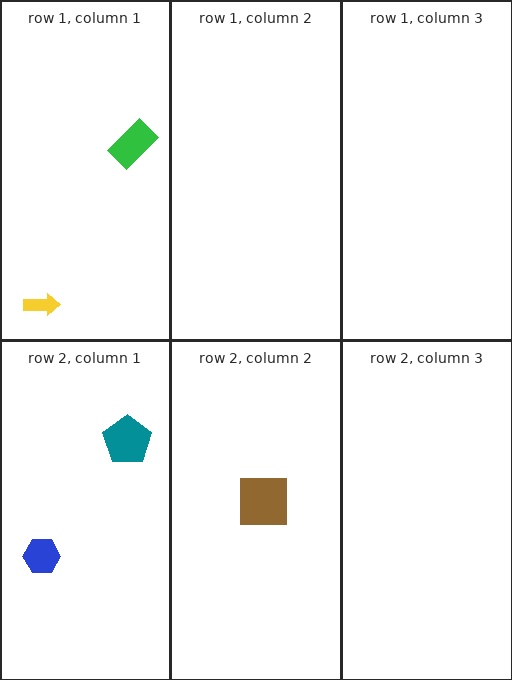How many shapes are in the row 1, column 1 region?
2.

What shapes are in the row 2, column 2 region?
The brown square.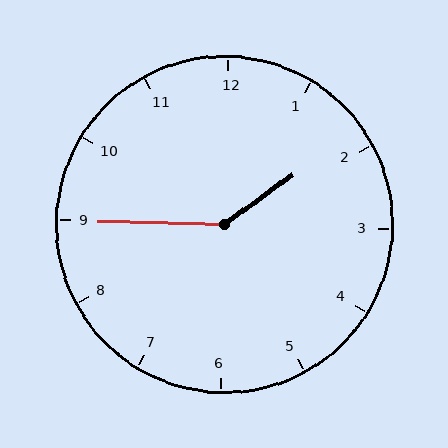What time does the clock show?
1:45.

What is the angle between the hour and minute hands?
Approximately 142 degrees.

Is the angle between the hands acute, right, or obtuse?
It is obtuse.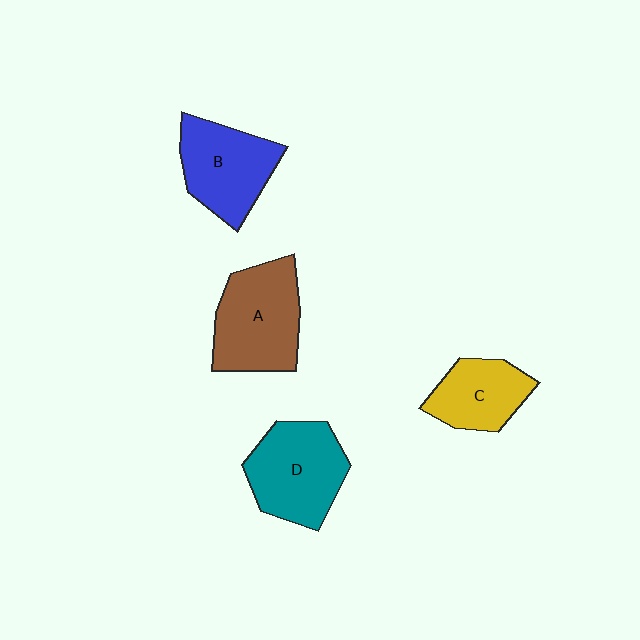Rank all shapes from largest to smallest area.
From largest to smallest: A (brown), D (teal), B (blue), C (yellow).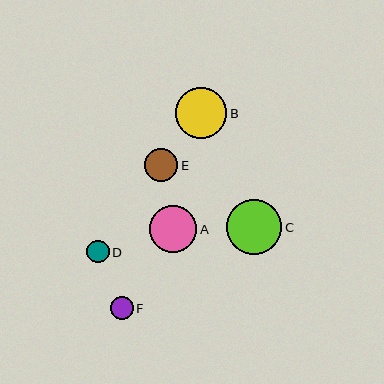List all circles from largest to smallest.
From largest to smallest: C, B, A, E, D, F.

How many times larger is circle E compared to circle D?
Circle E is approximately 1.5 times the size of circle D.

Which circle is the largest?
Circle C is the largest with a size of approximately 55 pixels.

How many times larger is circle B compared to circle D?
Circle B is approximately 2.2 times the size of circle D.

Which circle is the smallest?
Circle F is the smallest with a size of approximately 22 pixels.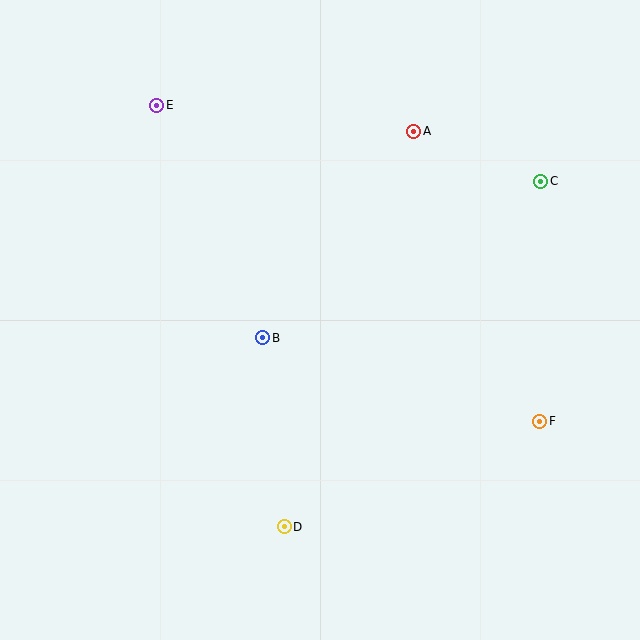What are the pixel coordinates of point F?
Point F is at (540, 421).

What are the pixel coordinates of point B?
Point B is at (263, 338).